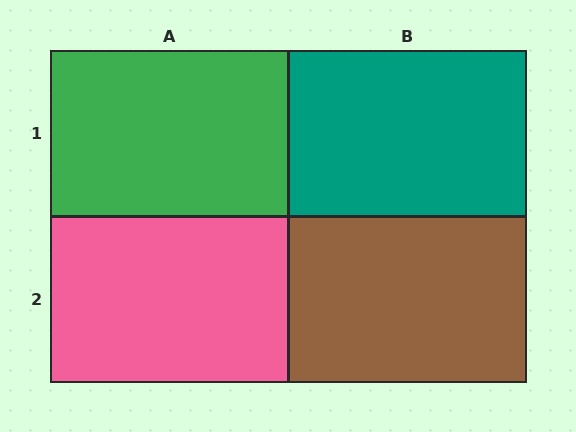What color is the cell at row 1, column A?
Green.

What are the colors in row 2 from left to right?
Pink, brown.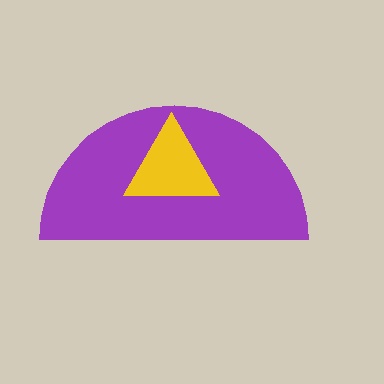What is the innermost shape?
The yellow triangle.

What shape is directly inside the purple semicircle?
The yellow triangle.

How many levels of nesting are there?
2.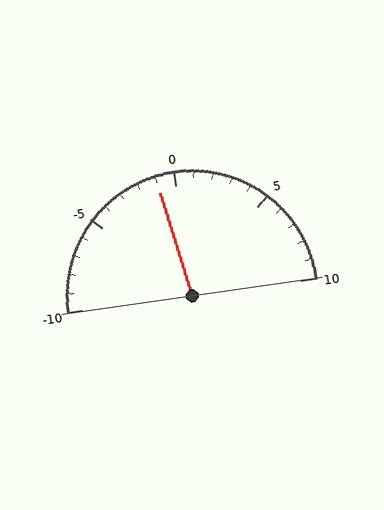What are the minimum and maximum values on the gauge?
The gauge ranges from -10 to 10.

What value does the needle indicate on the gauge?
The needle indicates approximately -1.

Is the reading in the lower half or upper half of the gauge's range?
The reading is in the lower half of the range (-10 to 10).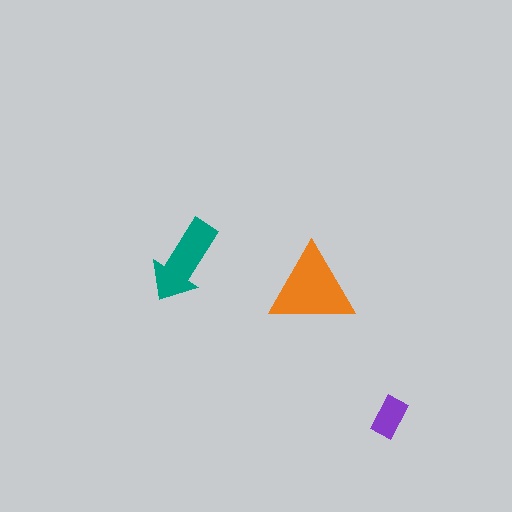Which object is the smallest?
The purple rectangle.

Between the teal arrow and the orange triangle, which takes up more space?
The orange triangle.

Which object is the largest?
The orange triangle.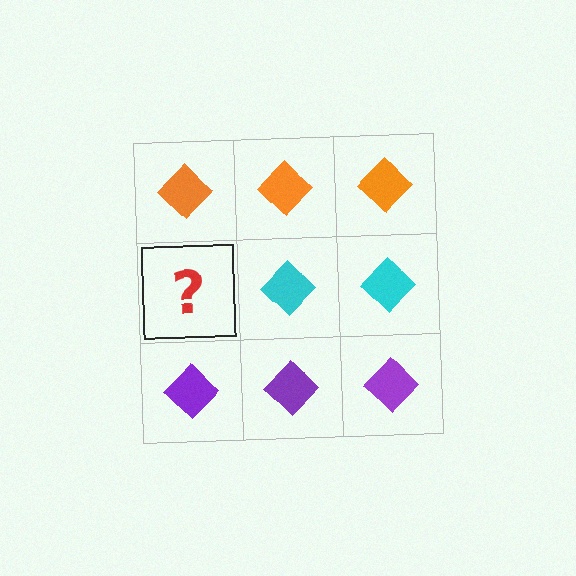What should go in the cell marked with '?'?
The missing cell should contain a cyan diamond.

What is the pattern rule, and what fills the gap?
The rule is that each row has a consistent color. The gap should be filled with a cyan diamond.